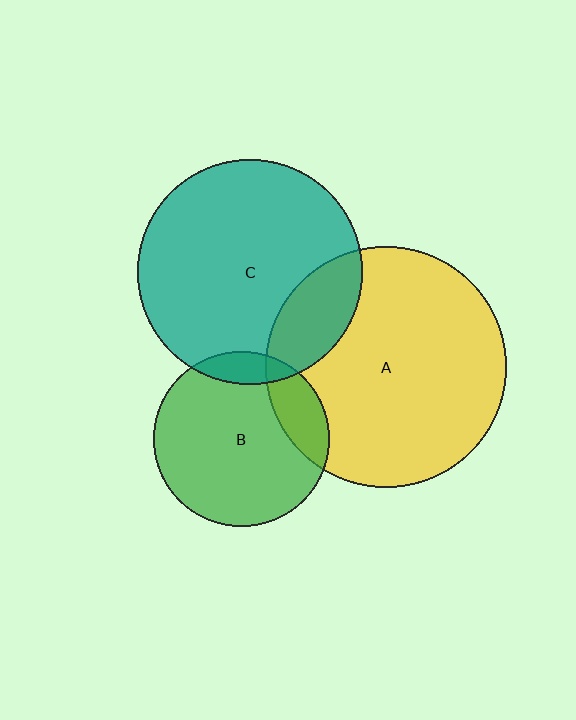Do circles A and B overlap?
Yes.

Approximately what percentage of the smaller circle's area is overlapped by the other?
Approximately 15%.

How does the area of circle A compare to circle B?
Approximately 1.9 times.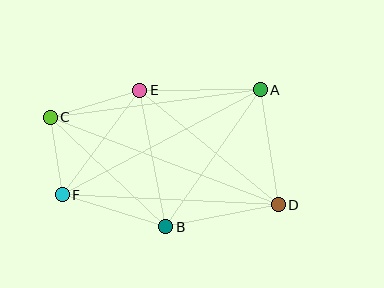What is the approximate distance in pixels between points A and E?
The distance between A and E is approximately 121 pixels.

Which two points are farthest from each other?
Points C and D are farthest from each other.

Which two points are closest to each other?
Points C and F are closest to each other.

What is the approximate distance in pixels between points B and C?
The distance between B and C is approximately 159 pixels.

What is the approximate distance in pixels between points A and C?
The distance between A and C is approximately 212 pixels.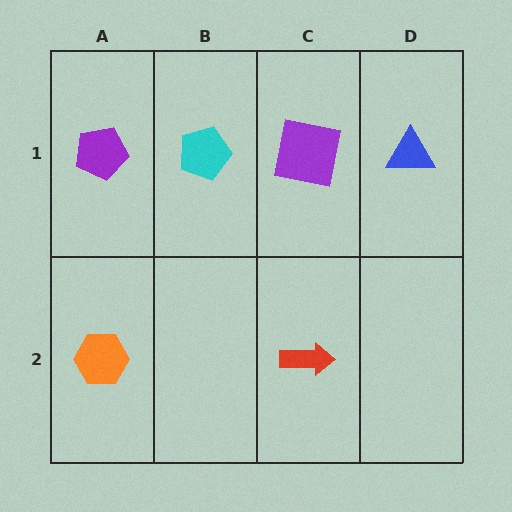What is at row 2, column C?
A red arrow.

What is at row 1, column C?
A purple square.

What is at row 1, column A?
A purple pentagon.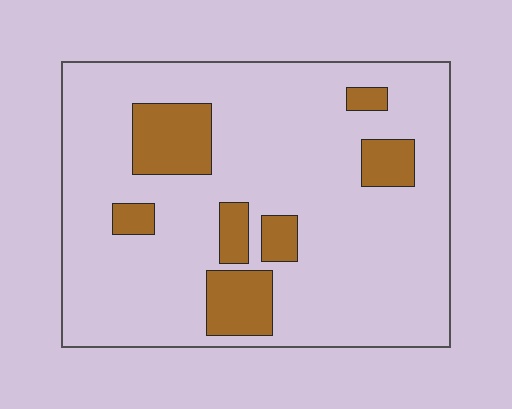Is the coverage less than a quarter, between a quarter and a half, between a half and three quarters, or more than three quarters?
Less than a quarter.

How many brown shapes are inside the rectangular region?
7.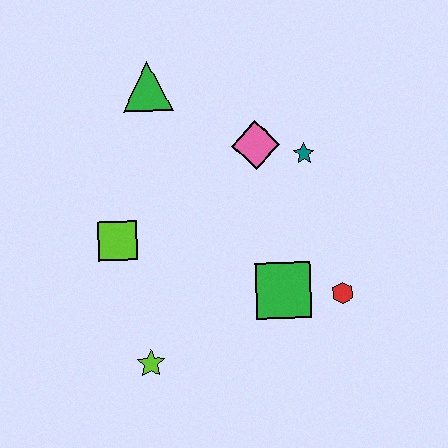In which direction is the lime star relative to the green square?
The lime star is to the left of the green square.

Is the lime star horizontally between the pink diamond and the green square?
No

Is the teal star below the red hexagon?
No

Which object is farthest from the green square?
The green triangle is farthest from the green square.